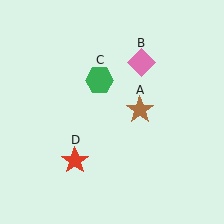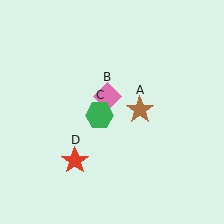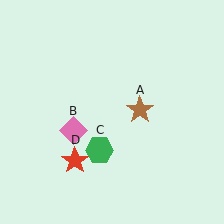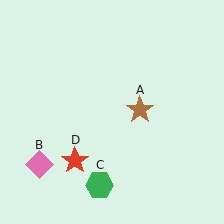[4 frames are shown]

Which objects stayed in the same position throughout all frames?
Brown star (object A) and red star (object D) remained stationary.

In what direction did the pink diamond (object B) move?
The pink diamond (object B) moved down and to the left.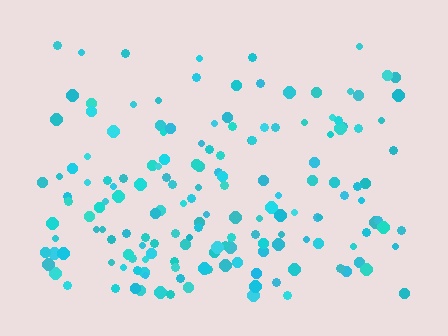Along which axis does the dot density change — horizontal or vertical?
Vertical.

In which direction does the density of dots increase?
From top to bottom, with the bottom side densest.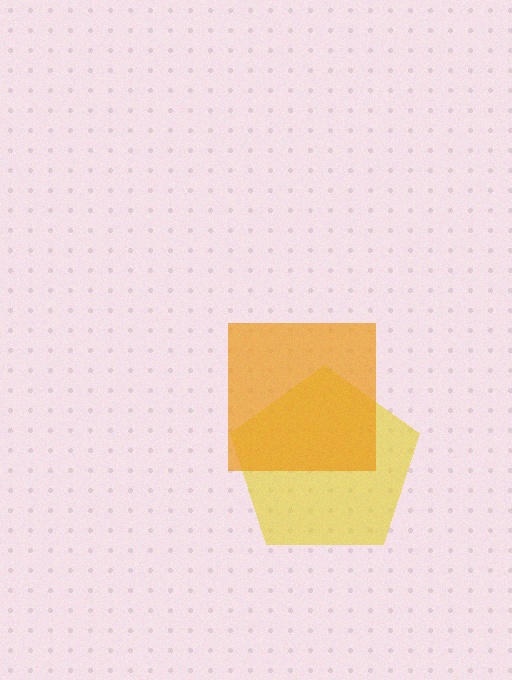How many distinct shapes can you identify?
There are 2 distinct shapes: a yellow pentagon, an orange square.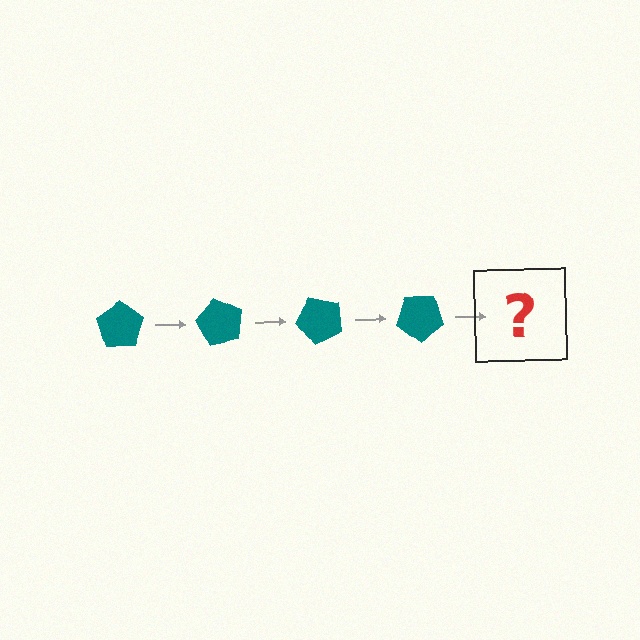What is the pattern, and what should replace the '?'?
The pattern is that the pentagon rotates 60 degrees each step. The '?' should be a teal pentagon rotated 240 degrees.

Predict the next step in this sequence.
The next step is a teal pentagon rotated 240 degrees.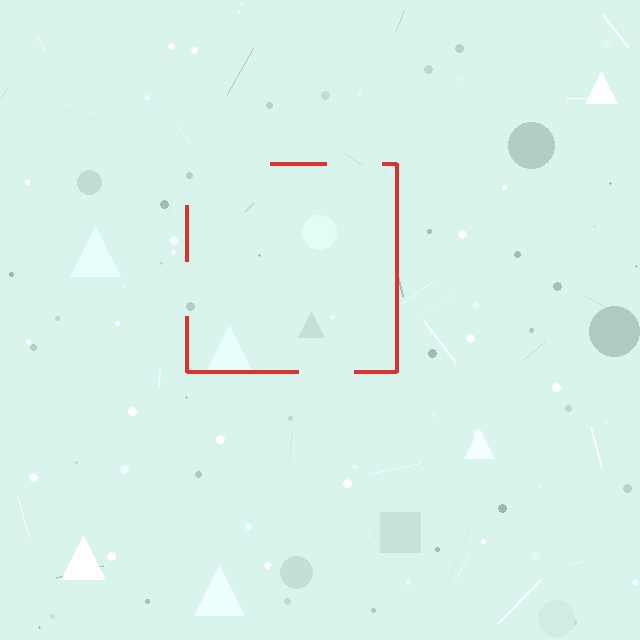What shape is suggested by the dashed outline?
The dashed outline suggests a square.